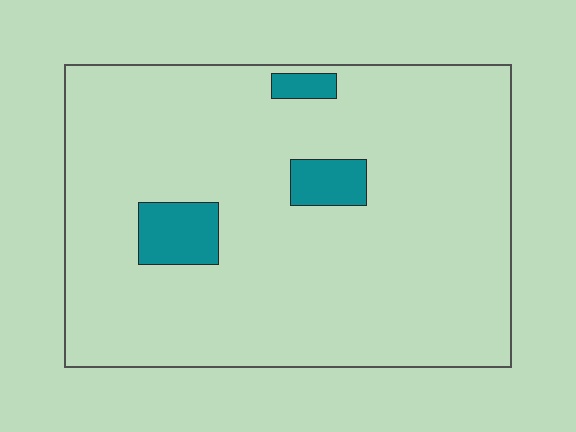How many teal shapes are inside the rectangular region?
3.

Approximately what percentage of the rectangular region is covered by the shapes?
Approximately 10%.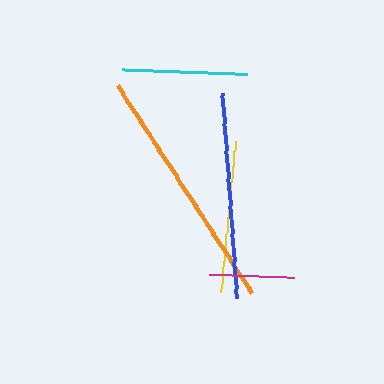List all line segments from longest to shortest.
From longest to shortest: orange, blue, yellow, cyan, magenta.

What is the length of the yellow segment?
The yellow segment is approximately 153 pixels long.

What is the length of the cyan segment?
The cyan segment is approximately 126 pixels long.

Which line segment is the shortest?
The magenta line is the shortest at approximately 85 pixels.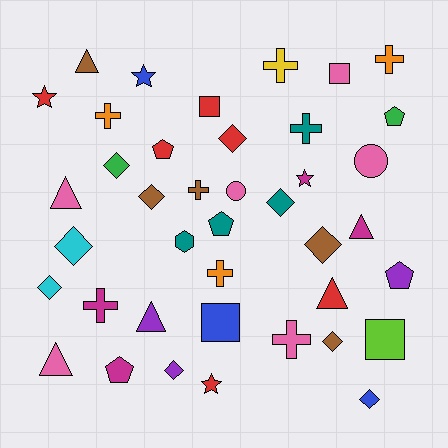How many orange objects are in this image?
There are 3 orange objects.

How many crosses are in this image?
There are 8 crosses.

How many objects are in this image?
There are 40 objects.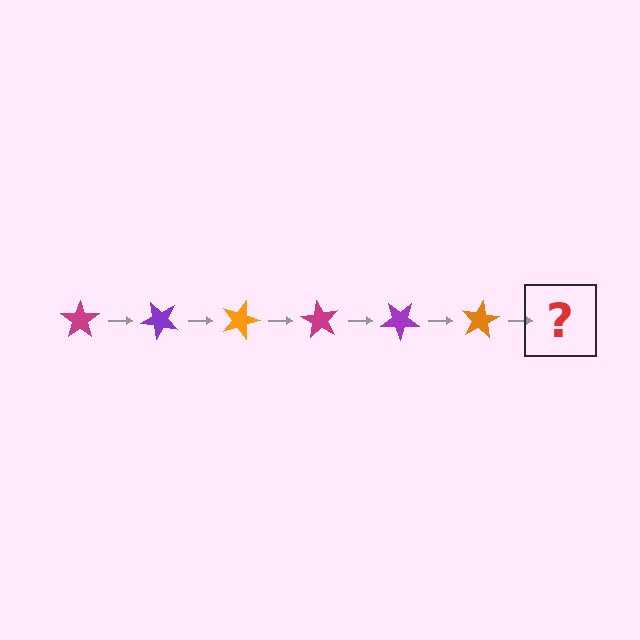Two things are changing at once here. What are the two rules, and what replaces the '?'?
The two rules are that it rotates 45 degrees each step and the color cycles through magenta, purple, and orange. The '?' should be a magenta star, rotated 270 degrees from the start.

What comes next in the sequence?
The next element should be a magenta star, rotated 270 degrees from the start.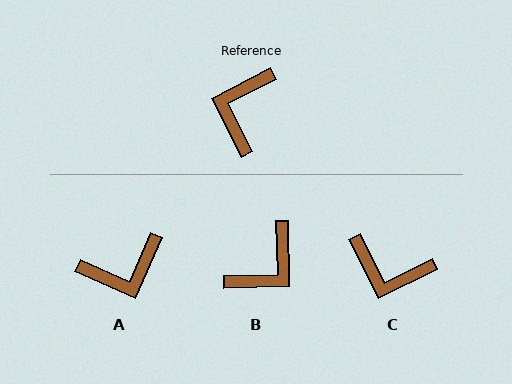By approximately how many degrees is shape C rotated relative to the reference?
Approximately 89 degrees counter-clockwise.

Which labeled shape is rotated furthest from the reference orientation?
B, about 154 degrees away.